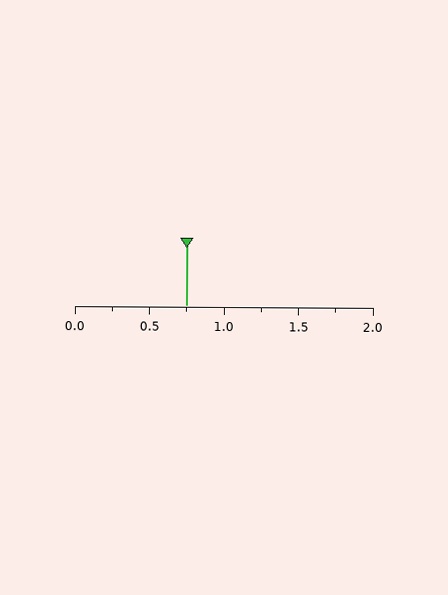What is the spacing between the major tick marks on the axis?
The major ticks are spaced 0.5 apart.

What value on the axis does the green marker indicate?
The marker indicates approximately 0.75.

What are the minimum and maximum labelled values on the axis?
The axis runs from 0.0 to 2.0.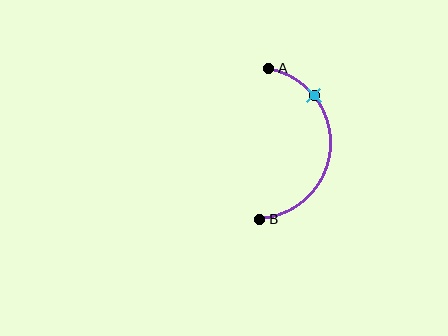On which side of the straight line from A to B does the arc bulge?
The arc bulges to the right of the straight line connecting A and B.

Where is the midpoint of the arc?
The arc midpoint is the point on the curve farthest from the straight line joining A and B. It sits to the right of that line.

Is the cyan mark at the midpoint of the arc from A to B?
No. The cyan mark lies on the arc but is closer to endpoint A. The arc midpoint would be at the point on the curve equidistant along the arc from both A and B.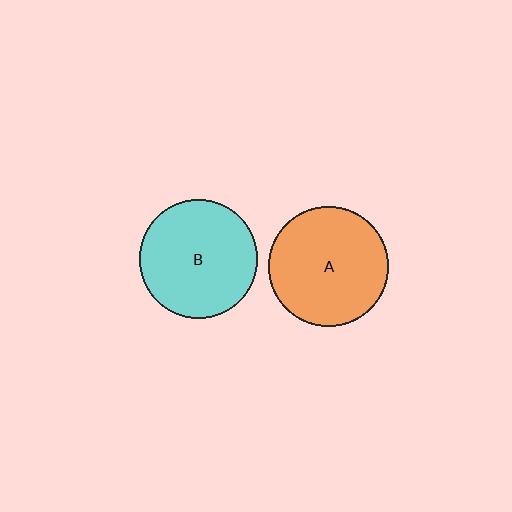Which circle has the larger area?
Circle A (orange).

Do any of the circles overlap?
No, none of the circles overlap.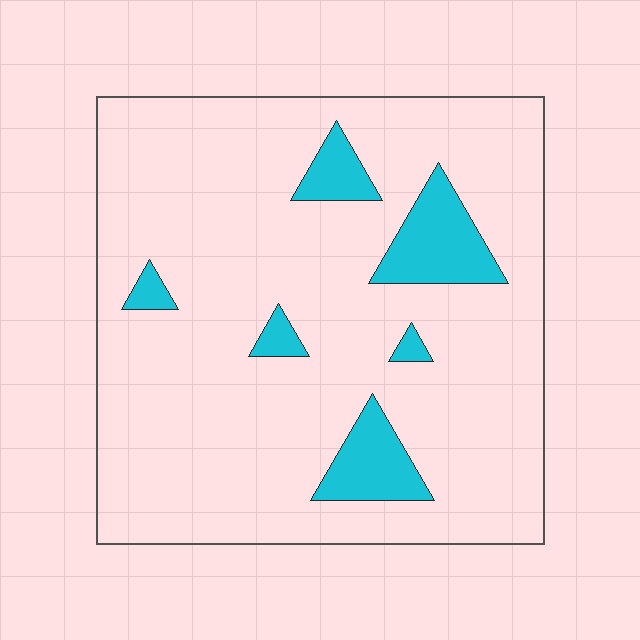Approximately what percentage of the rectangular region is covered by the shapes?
Approximately 10%.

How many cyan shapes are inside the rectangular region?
6.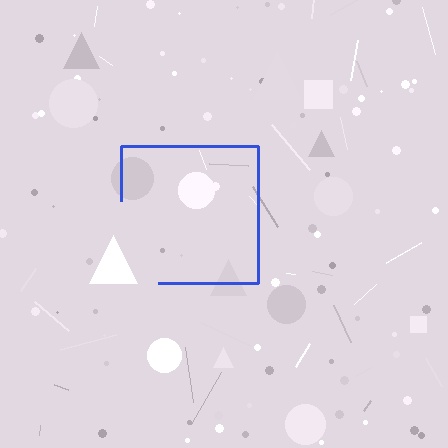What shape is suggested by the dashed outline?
The dashed outline suggests a square.